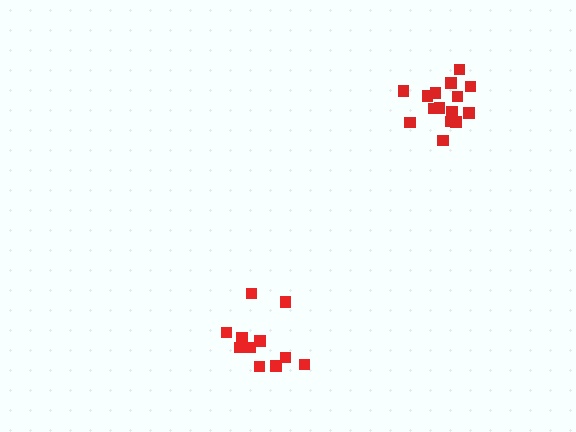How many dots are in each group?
Group 1: 11 dots, Group 2: 15 dots (26 total).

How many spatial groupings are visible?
There are 2 spatial groupings.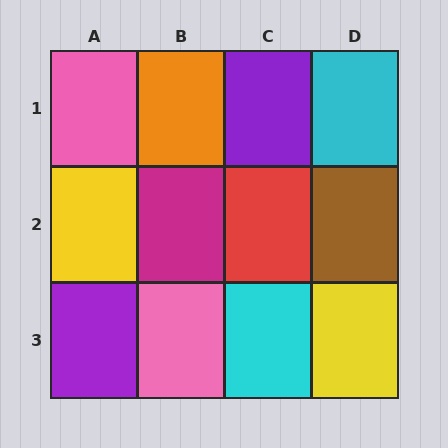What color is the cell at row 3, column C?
Cyan.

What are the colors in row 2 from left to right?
Yellow, magenta, red, brown.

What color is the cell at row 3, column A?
Purple.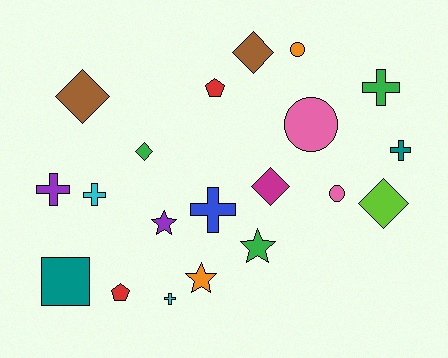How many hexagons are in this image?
There are no hexagons.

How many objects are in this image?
There are 20 objects.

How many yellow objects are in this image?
There are no yellow objects.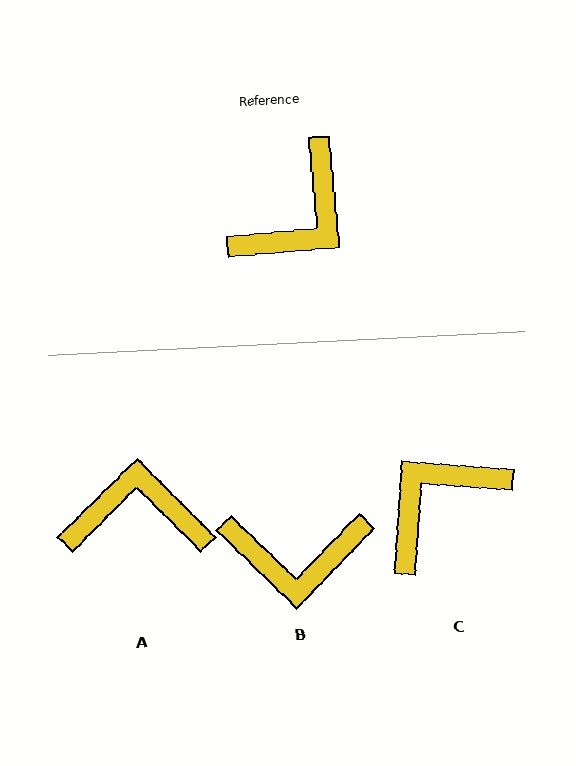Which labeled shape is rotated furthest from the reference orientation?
C, about 171 degrees away.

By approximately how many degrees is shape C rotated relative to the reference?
Approximately 171 degrees counter-clockwise.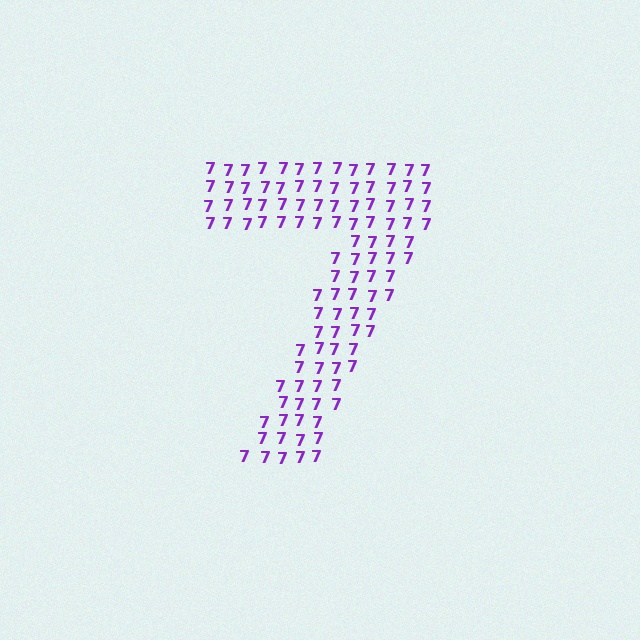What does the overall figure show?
The overall figure shows the digit 7.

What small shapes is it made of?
It is made of small digit 7's.